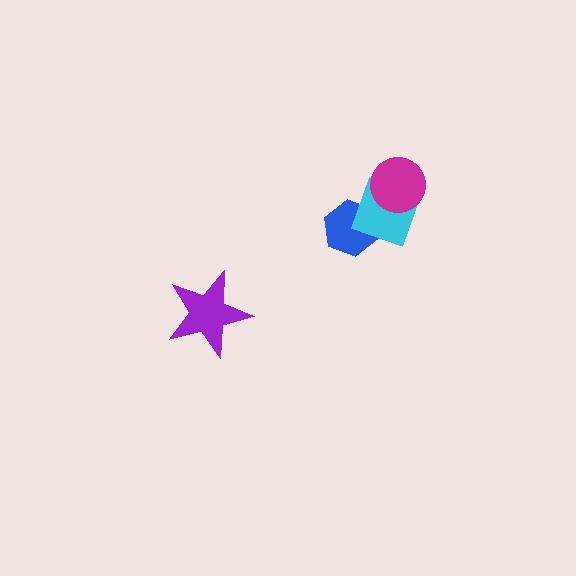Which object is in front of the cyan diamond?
The magenta circle is in front of the cyan diamond.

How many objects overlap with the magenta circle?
1 object overlaps with the magenta circle.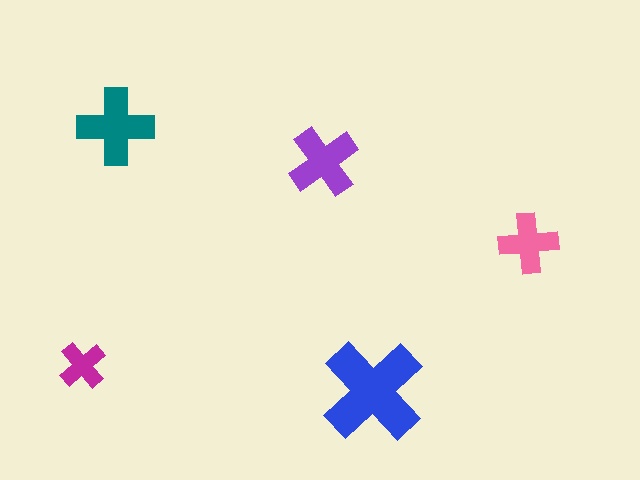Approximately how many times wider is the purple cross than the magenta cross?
About 1.5 times wider.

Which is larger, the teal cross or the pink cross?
The teal one.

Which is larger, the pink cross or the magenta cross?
The pink one.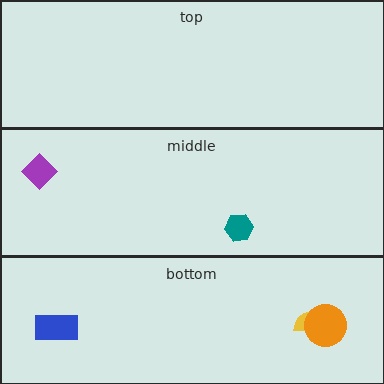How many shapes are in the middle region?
2.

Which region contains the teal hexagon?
The middle region.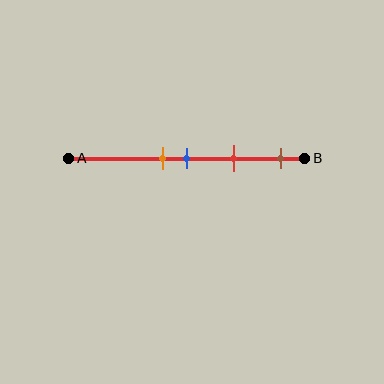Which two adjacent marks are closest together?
The orange and blue marks are the closest adjacent pair.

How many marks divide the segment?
There are 4 marks dividing the segment.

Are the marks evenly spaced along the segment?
No, the marks are not evenly spaced.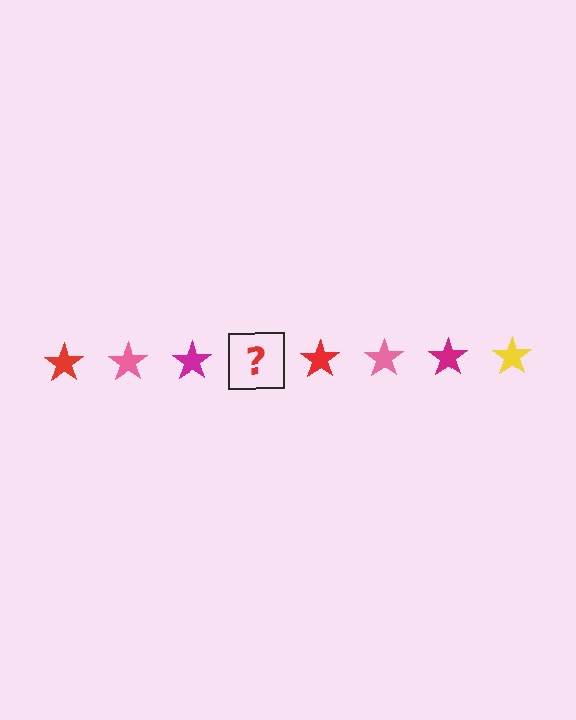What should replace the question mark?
The question mark should be replaced with a yellow star.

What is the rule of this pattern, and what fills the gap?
The rule is that the pattern cycles through red, pink, magenta, yellow stars. The gap should be filled with a yellow star.